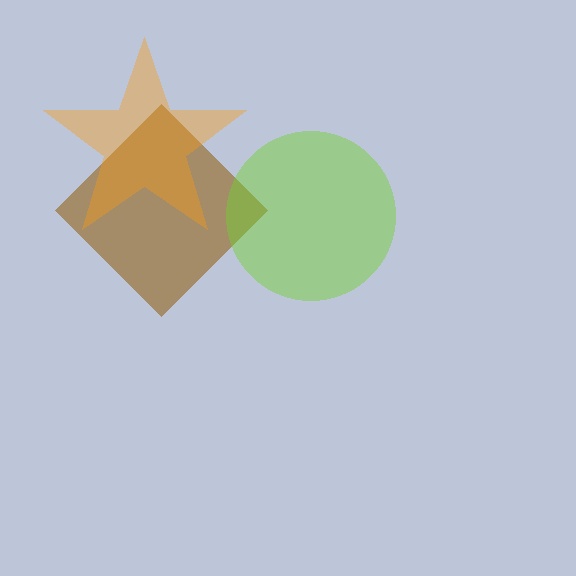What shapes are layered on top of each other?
The layered shapes are: a brown diamond, a lime circle, an orange star.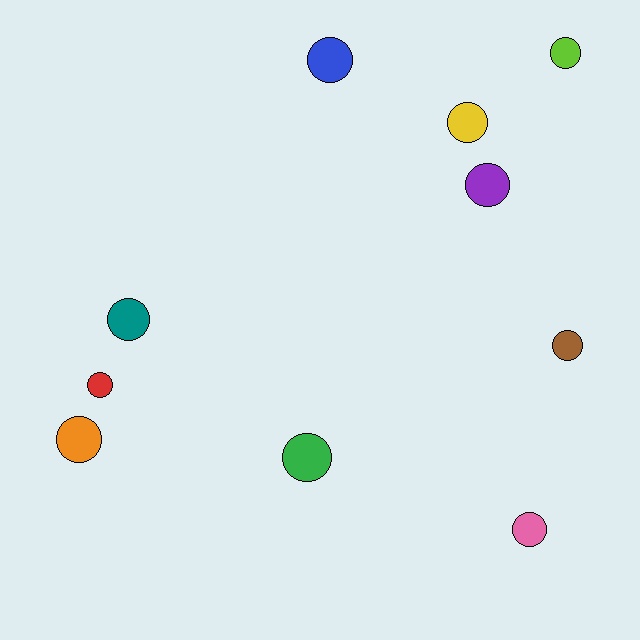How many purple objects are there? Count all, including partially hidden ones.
There is 1 purple object.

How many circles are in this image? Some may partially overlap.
There are 10 circles.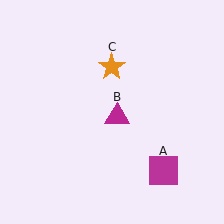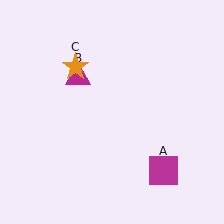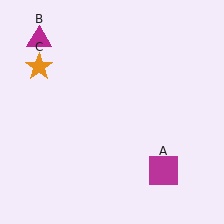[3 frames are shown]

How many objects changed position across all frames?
2 objects changed position: magenta triangle (object B), orange star (object C).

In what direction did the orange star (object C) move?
The orange star (object C) moved left.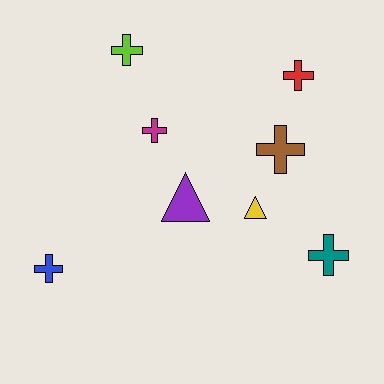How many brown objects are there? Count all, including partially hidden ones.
There is 1 brown object.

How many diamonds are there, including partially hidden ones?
There are no diamonds.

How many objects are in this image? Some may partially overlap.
There are 8 objects.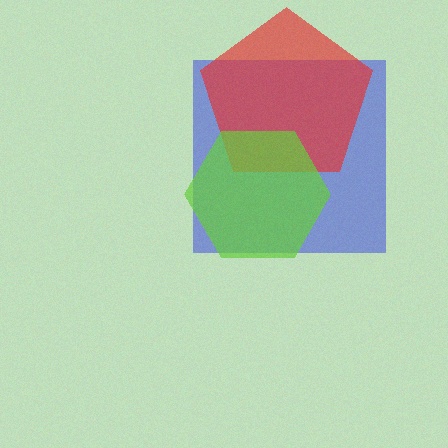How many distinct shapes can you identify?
There are 3 distinct shapes: a blue square, a red pentagon, a lime hexagon.